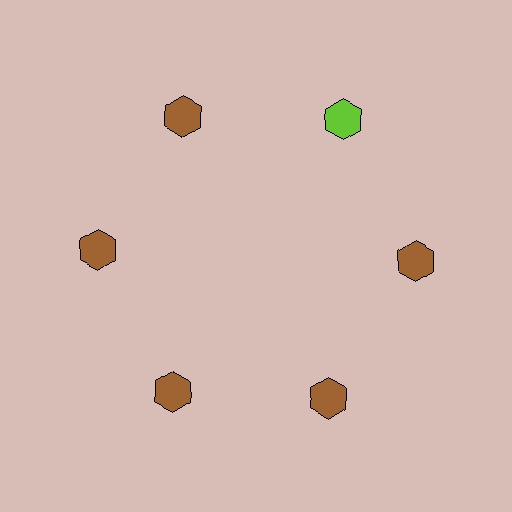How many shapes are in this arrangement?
There are 6 shapes arranged in a ring pattern.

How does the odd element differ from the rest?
It has a different color: lime instead of brown.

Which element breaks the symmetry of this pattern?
The lime hexagon at roughly the 1 o'clock position breaks the symmetry. All other shapes are brown hexagons.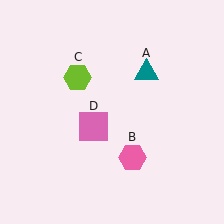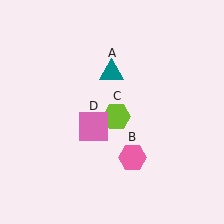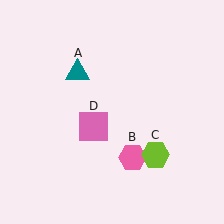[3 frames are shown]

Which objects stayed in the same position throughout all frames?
Pink hexagon (object B) and pink square (object D) remained stationary.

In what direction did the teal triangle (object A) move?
The teal triangle (object A) moved left.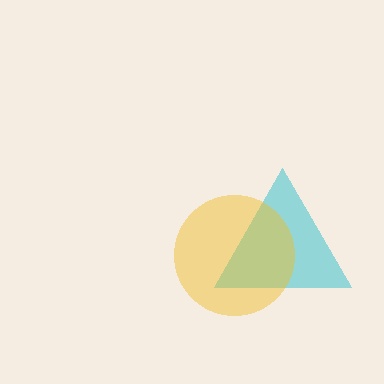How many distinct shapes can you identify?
There are 2 distinct shapes: a cyan triangle, a yellow circle.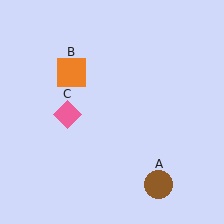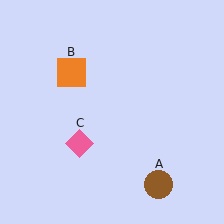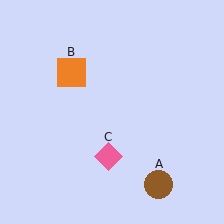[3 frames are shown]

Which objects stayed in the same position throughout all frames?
Brown circle (object A) and orange square (object B) remained stationary.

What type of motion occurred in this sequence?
The pink diamond (object C) rotated counterclockwise around the center of the scene.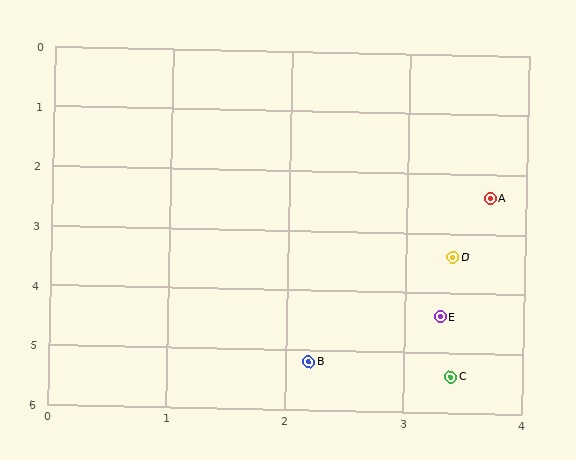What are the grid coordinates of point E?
Point E is at approximately (3.3, 4.4).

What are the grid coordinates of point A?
Point A is at approximately (3.7, 2.4).